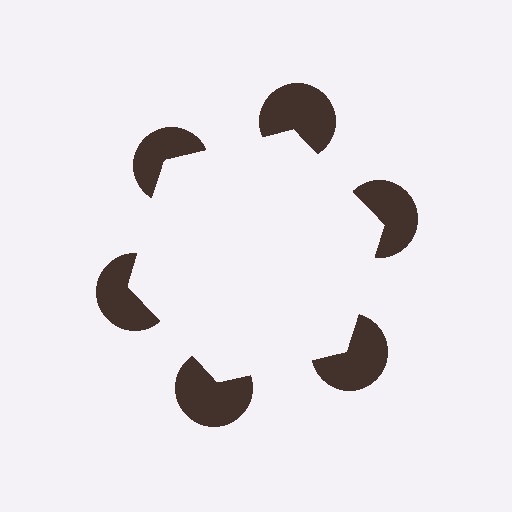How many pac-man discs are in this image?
There are 6 — one at each vertex of the illusory hexagon.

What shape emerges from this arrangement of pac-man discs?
An illusory hexagon — its edges are inferred from the aligned wedge cuts in the pac-man discs, not physically drawn.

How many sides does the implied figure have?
6 sides.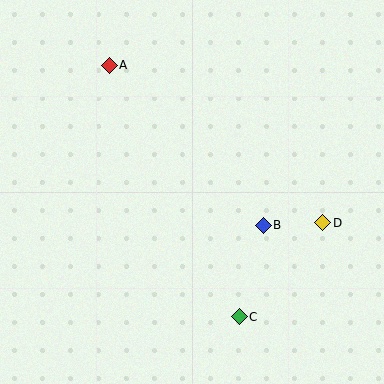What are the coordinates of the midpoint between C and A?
The midpoint between C and A is at (174, 191).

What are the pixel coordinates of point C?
Point C is at (239, 317).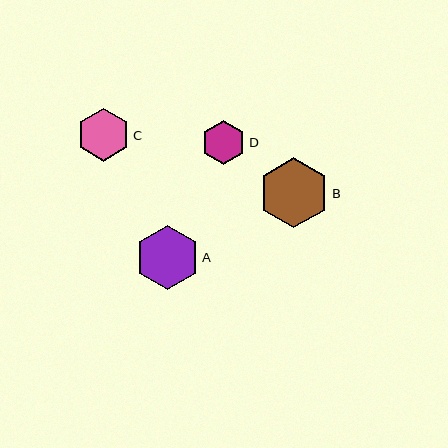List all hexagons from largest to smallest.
From largest to smallest: B, A, C, D.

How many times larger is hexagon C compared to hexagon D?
Hexagon C is approximately 1.2 times the size of hexagon D.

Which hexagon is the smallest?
Hexagon D is the smallest with a size of approximately 44 pixels.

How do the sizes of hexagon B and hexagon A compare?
Hexagon B and hexagon A are approximately the same size.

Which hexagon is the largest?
Hexagon B is the largest with a size of approximately 70 pixels.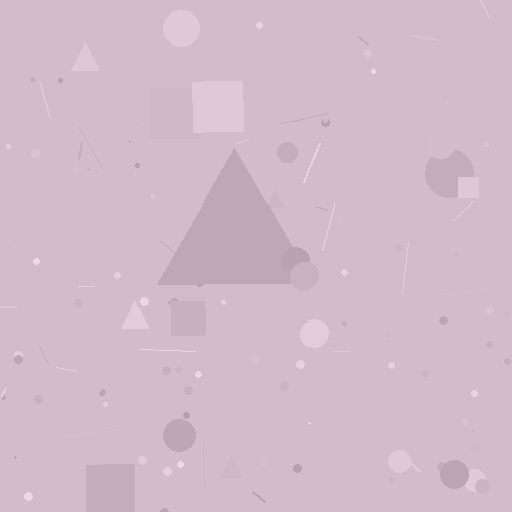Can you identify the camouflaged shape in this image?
The camouflaged shape is a triangle.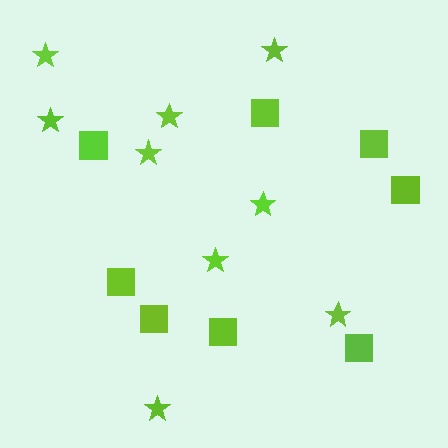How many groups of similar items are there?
There are 2 groups: one group of stars (9) and one group of squares (8).